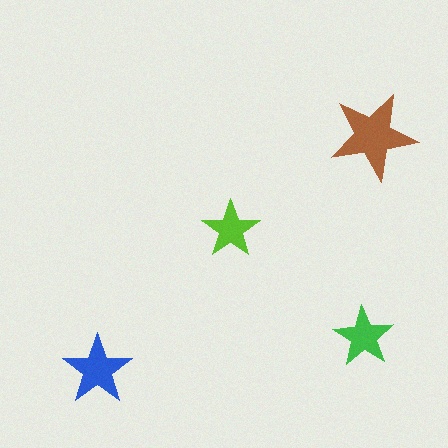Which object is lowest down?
The blue star is bottommost.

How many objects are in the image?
There are 4 objects in the image.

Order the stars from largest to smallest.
the brown one, the blue one, the green one, the lime one.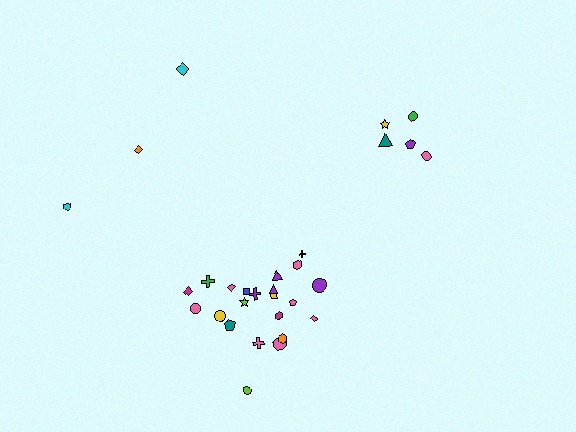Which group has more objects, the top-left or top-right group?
The top-right group.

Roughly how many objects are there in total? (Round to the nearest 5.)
Roughly 30 objects in total.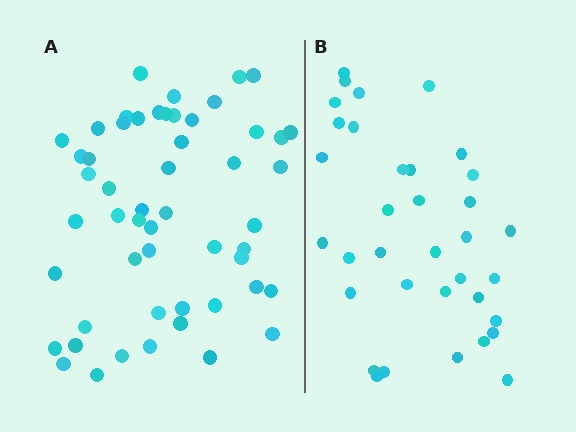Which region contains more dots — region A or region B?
Region A (the left region) has more dots.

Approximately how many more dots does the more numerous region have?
Region A has approximately 20 more dots than region B.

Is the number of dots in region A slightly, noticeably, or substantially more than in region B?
Region A has substantially more. The ratio is roughly 1.5 to 1.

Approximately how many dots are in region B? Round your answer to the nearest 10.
About 40 dots. (The exact count is 35, which rounds to 40.)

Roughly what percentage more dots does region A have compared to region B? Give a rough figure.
About 50% more.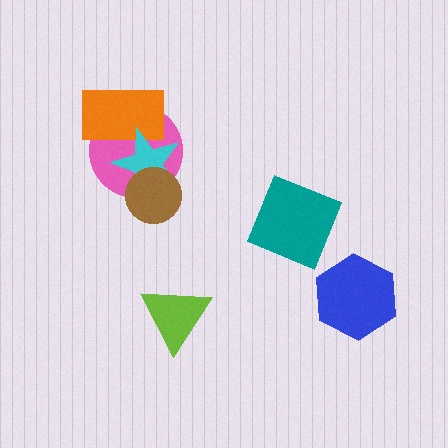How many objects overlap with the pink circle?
3 objects overlap with the pink circle.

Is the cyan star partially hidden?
Yes, it is partially covered by another shape.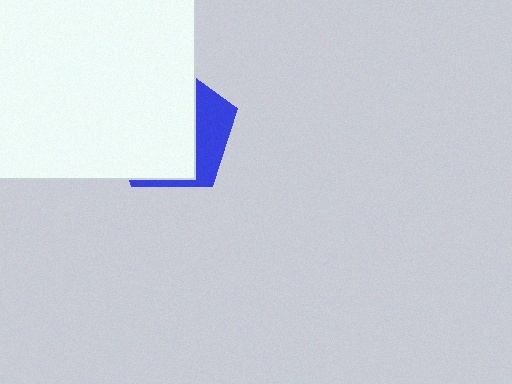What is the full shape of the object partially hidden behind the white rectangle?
The partially hidden object is a blue pentagon.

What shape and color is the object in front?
The object in front is a white rectangle.